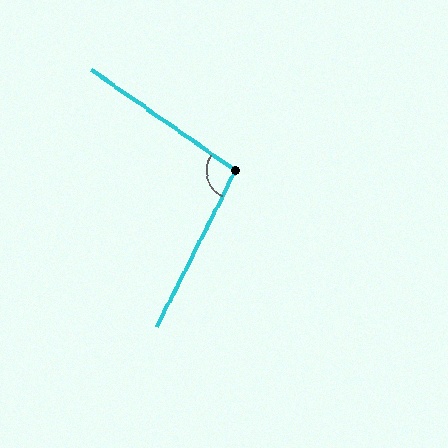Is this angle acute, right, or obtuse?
It is obtuse.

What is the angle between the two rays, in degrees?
Approximately 98 degrees.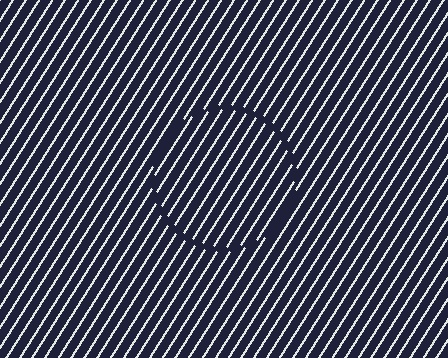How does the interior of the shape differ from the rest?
The interior of the shape contains the same grating, shifted by half a period — the contour is defined by the phase discontinuity where line-ends from the inner and outer gratings abut.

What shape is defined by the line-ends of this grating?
An illusory circle. The interior of the shape contains the same grating, shifted by half a period — the contour is defined by the phase discontinuity where line-ends from the inner and outer gratings abut.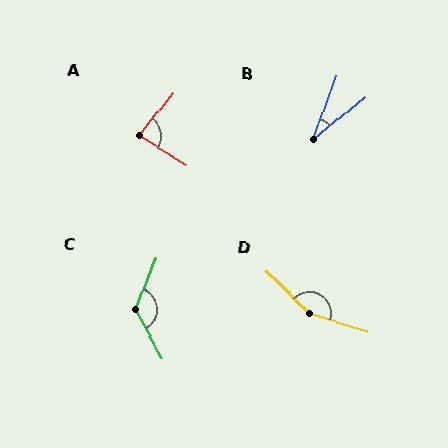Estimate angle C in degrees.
Approximately 129 degrees.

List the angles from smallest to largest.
B (30°), A (83°), C (129°), D (154°).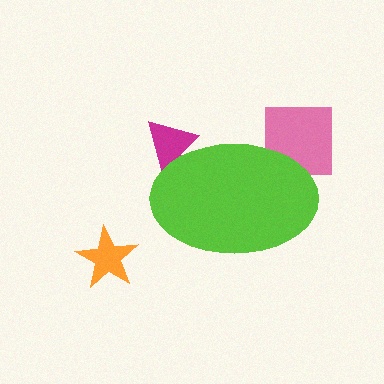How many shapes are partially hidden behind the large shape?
2 shapes are partially hidden.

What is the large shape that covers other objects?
A lime ellipse.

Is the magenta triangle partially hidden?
Yes, the magenta triangle is partially hidden behind the lime ellipse.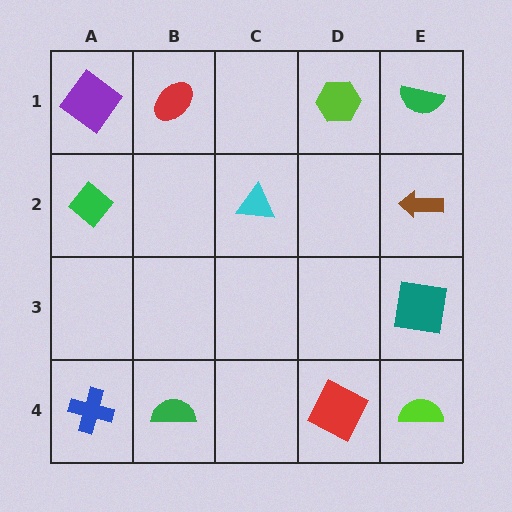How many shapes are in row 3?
1 shape.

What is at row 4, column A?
A blue cross.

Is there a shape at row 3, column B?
No, that cell is empty.